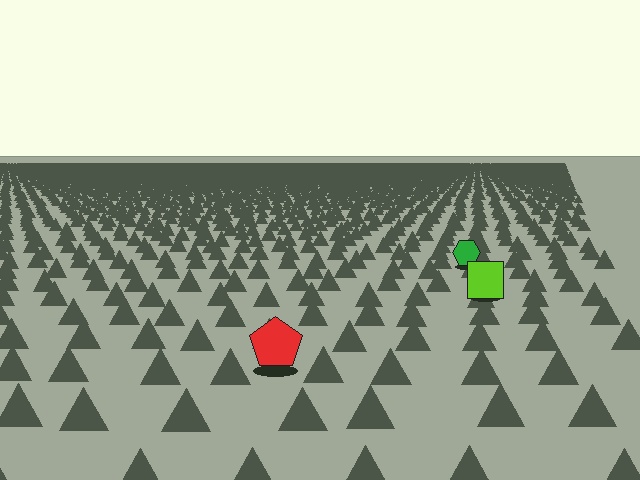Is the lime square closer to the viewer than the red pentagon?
No. The red pentagon is closer — you can tell from the texture gradient: the ground texture is coarser near it.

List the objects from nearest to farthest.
From nearest to farthest: the red pentagon, the lime square, the green hexagon.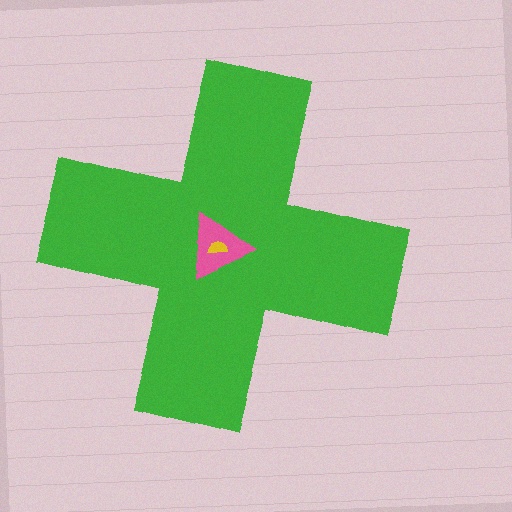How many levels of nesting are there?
3.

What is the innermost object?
The yellow semicircle.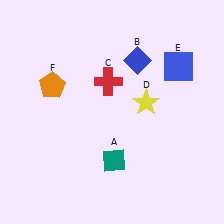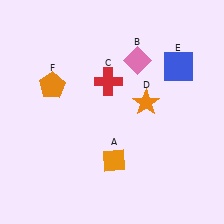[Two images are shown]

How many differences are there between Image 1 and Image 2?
There are 3 differences between the two images.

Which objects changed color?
A changed from teal to orange. B changed from blue to pink. D changed from yellow to orange.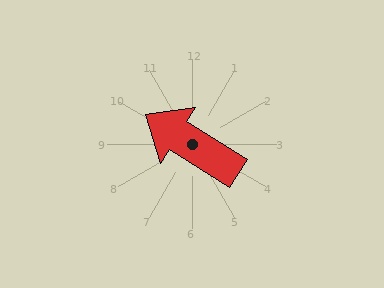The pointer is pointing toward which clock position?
Roughly 10 o'clock.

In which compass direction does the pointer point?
Northwest.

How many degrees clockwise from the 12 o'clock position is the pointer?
Approximately 302 degrees.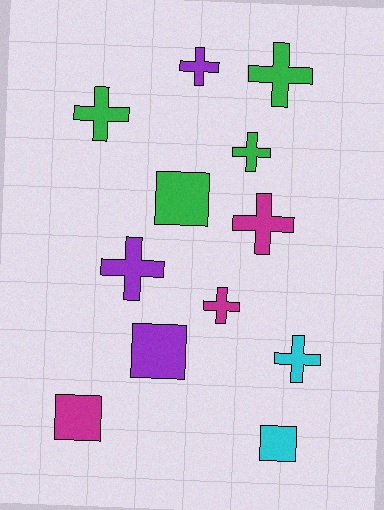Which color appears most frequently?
Green, with 4 objects.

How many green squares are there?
There is 1 green square.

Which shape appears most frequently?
Cross, with 8 objects.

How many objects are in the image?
There are 12 objects.